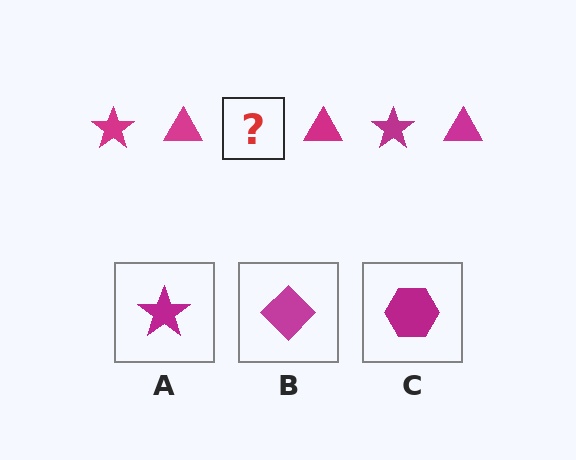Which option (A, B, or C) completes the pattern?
A.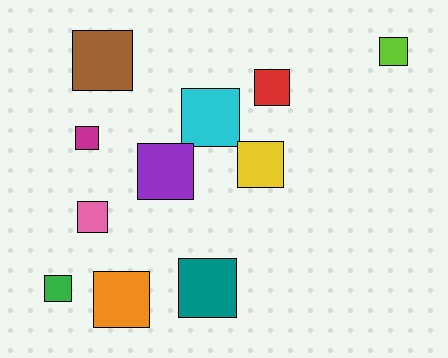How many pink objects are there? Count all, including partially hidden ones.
There is 1 pink object.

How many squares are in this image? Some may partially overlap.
There are 11 squares.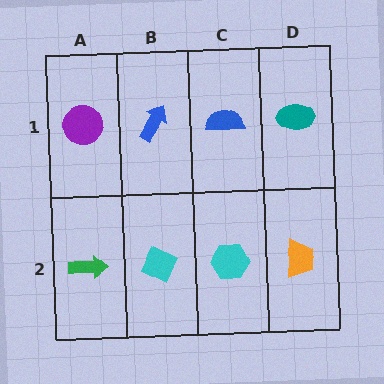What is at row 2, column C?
A cyan hexagon.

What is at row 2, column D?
An orange trapezoid.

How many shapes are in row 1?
4 shapes.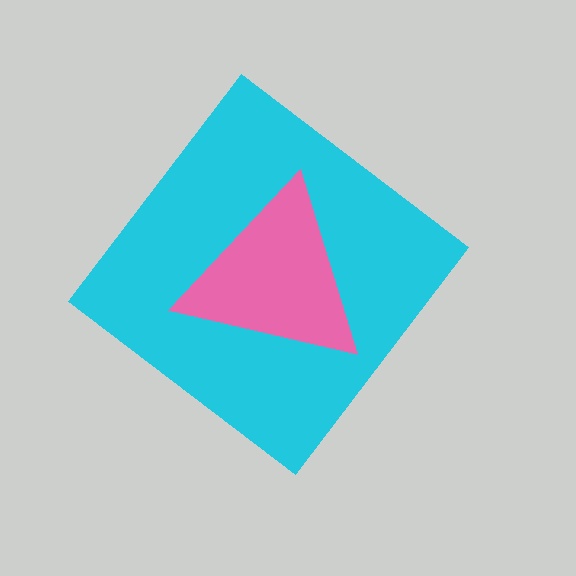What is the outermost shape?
The cyan diamond.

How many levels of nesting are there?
2.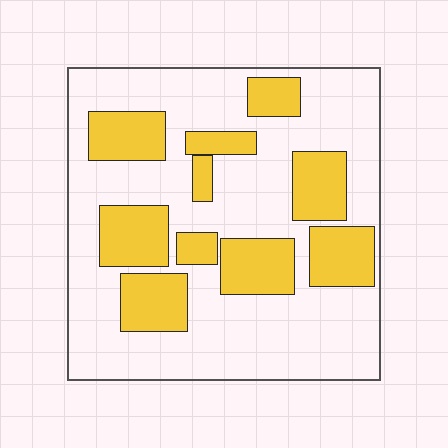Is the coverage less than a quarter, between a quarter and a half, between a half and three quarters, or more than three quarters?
Between a quarter and a half.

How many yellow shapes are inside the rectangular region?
10.